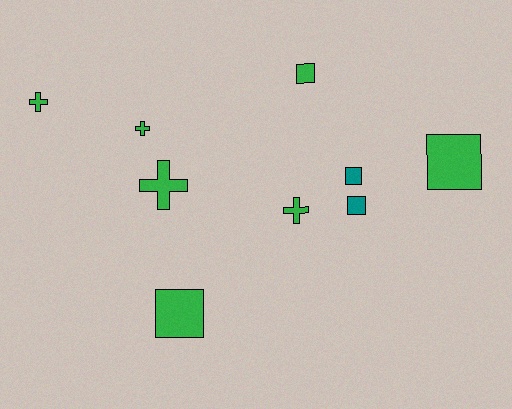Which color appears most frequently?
Green, with 7 objects.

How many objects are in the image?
There are 9 objects.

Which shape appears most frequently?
Square, with 5 objects.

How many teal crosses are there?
There are no teal crosses.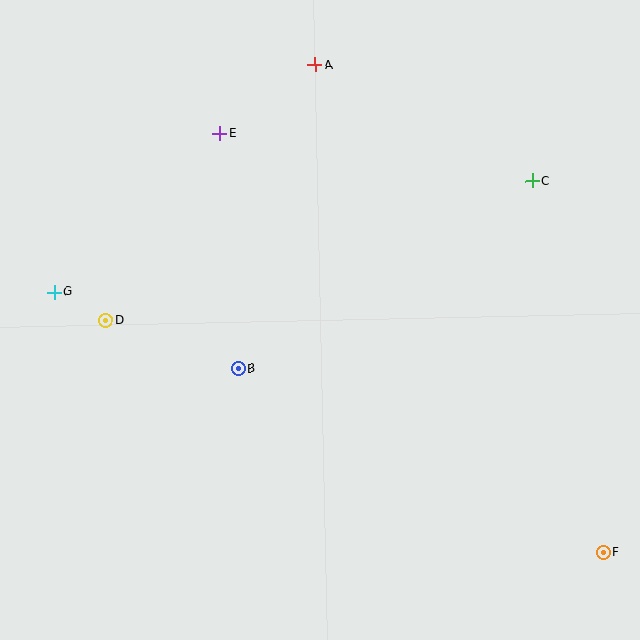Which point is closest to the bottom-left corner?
Point D is closest to the bottom-left corner.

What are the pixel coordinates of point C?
Point C is at (532, 181).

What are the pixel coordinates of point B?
Point B is at (238, 368).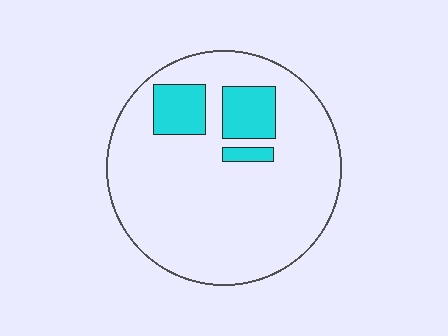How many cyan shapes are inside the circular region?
3.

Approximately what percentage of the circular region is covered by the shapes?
Approximately 15%.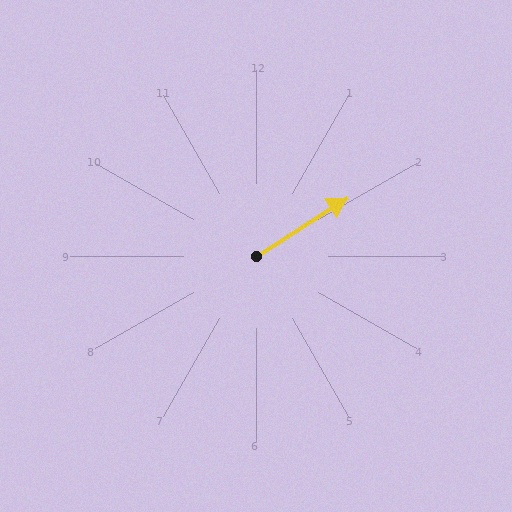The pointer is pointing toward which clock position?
Roughly 2 o'clock.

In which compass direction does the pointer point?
Northeast.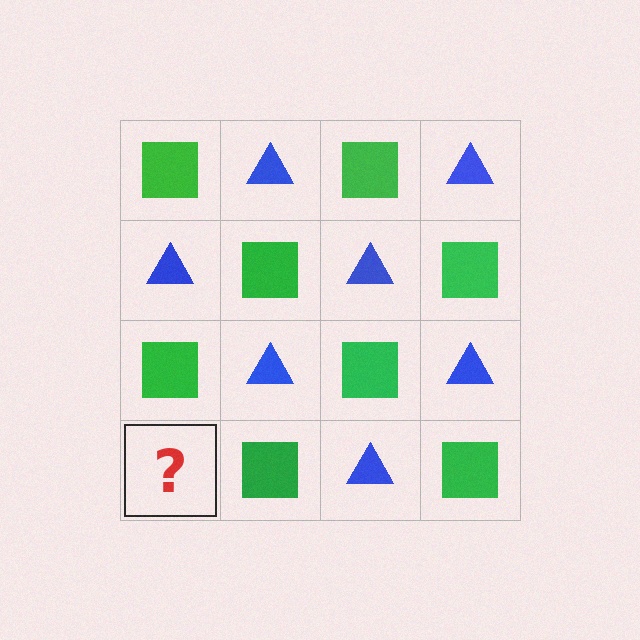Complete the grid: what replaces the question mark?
The question mark should be replaced with a blue triangle.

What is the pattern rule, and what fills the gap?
The rule is that it alternates green square and blue triangle in a checkerboard pattern. The gap should be filled with a blue triangle.